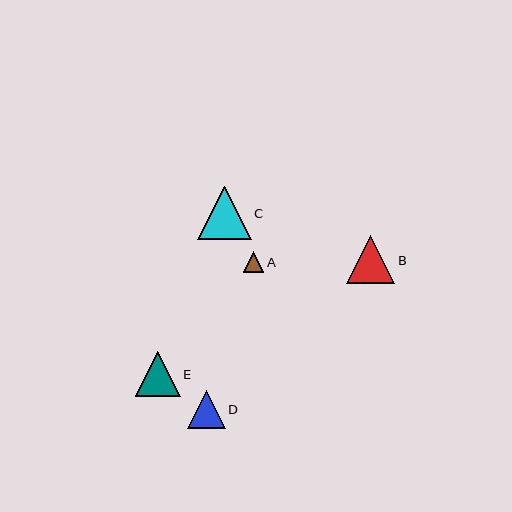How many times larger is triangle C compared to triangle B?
Triangle C is approximately 1.1 times the size of triangle B.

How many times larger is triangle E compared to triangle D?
Triangle E is approximately 1.2 times the size of triangle D.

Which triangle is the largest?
Triangle C is the largest with a size of approximately 54 pixels.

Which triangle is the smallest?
Triangle A is the smallest with a size of approximately 20 pixels.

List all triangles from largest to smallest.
From largest to smallest: C, B, E, D, A.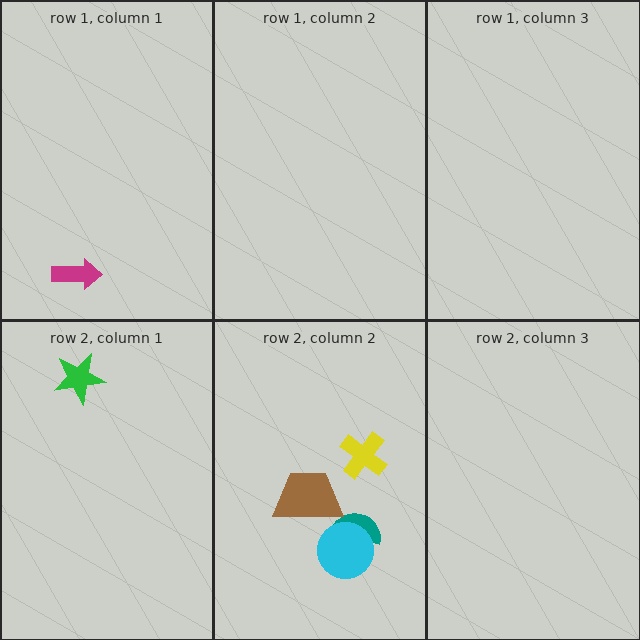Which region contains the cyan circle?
The row 2, column 2 region.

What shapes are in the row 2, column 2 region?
The teal semicircle, the yellow cross, the cyan circle, the brown trapezoid.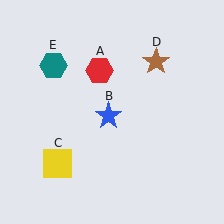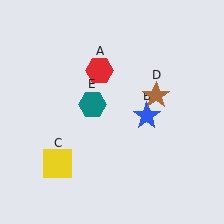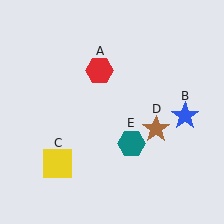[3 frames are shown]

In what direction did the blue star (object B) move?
The blue star (object B) moved right.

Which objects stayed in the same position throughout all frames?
Red hexagon (object A) and yellow square (object C) remained stationary.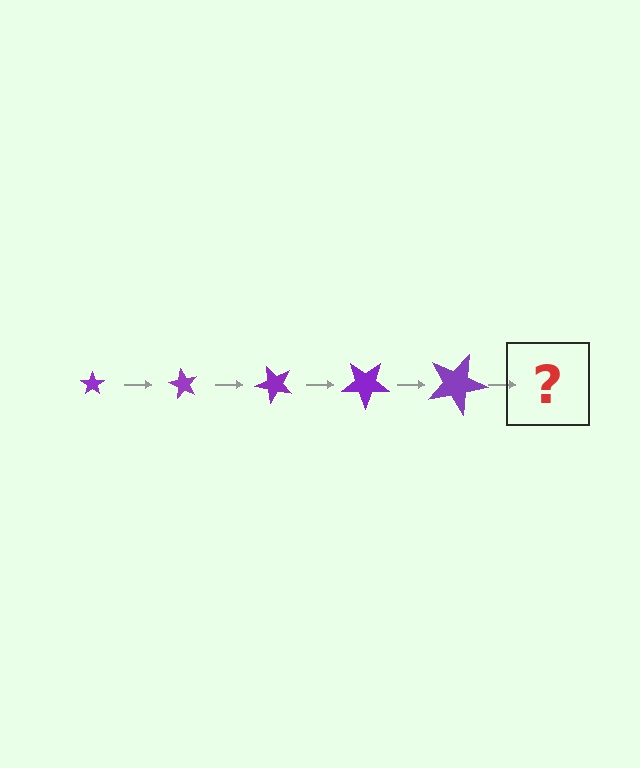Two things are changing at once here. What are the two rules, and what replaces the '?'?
The two rules are that the star grows larger each step and it rotates 60 degrees each step. The '?' should be a star, larger than the previous one and rotated 300 degrees from the start.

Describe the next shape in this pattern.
It should be a star, larger than the previous one and rotated 300 degrees from the start.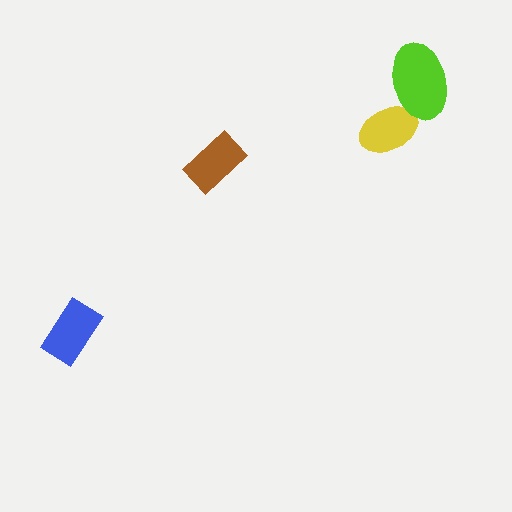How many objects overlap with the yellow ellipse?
1 object overlaps with the yellow ellipse.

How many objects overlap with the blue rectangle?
0 objects overlap with the blue rectangle.